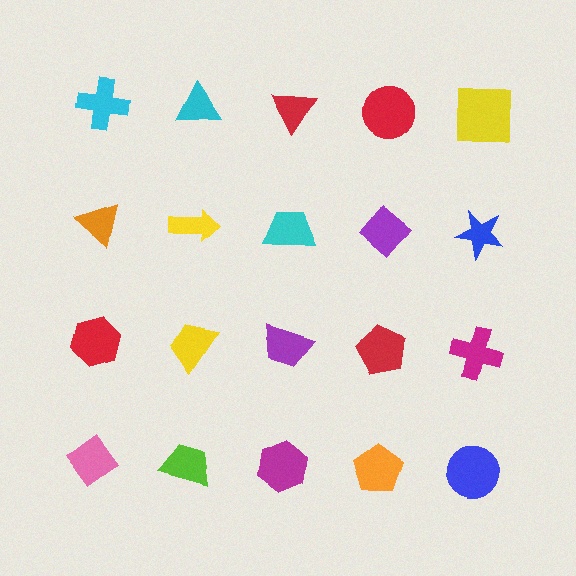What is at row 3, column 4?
A red pentagon.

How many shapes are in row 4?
5 shapes.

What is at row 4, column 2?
A lime trapezoid.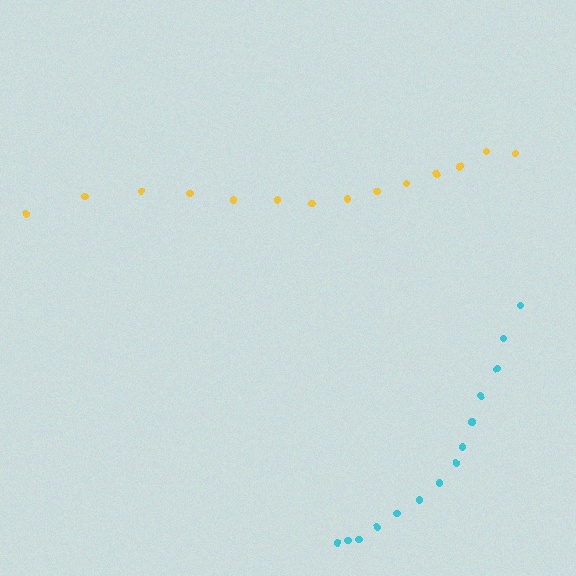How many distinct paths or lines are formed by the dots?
There are 2 distinct paths.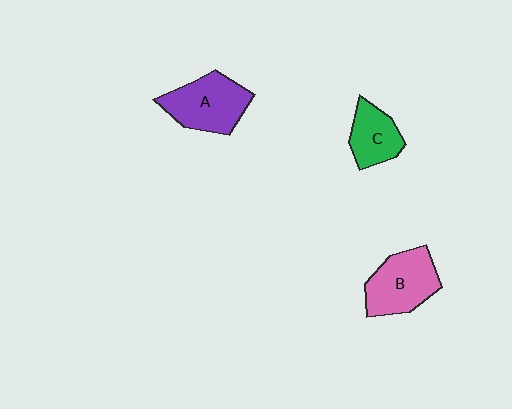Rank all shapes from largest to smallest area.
From largest to smallest: A (purple), B (pink), C (green).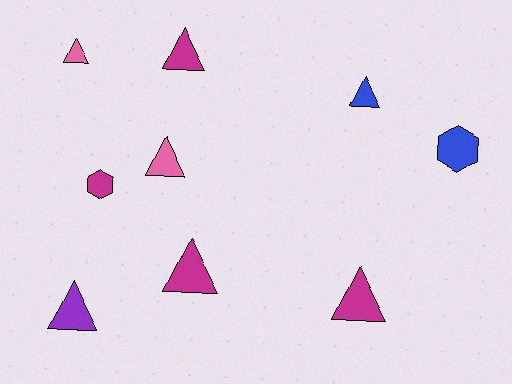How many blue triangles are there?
There is 1 blue triangle.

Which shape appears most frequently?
Triangle, with 7 objects.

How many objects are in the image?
There are 9 objects.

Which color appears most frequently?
Magenta, with 4 objects.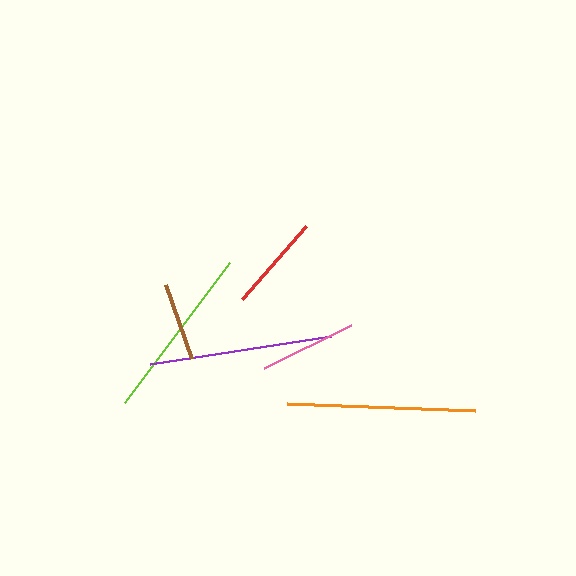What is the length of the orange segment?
The orange segment is approximately 188 pixels long.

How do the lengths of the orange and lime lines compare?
The orange and lime lines are approximately the same length.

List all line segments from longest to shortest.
From longest to shortest: orange, purple, lime, red, pink, brown.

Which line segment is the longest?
The orange line is the longest at approximately 188 pixels.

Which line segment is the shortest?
The brown line is the shortest at approximately 77 pixels.